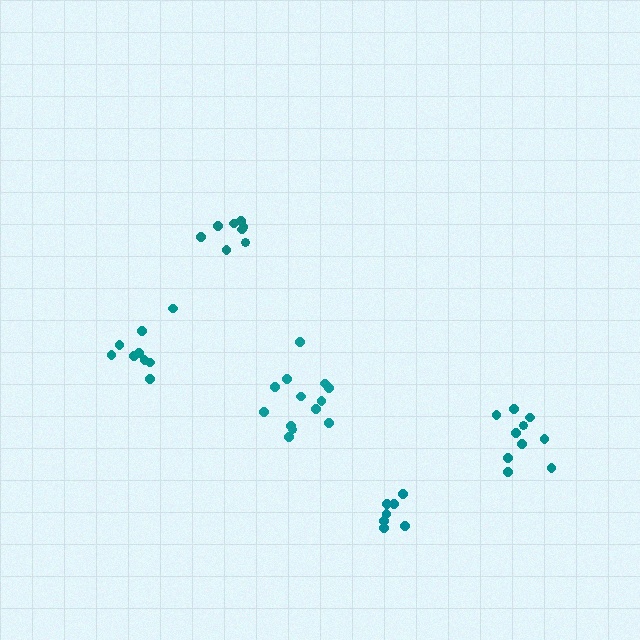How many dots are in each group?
Group 1: 13 dots, Group 2: 8 dots, Group 3: 9 dots, Group 4: 7 dots, Group 5: 10 dots (47 total).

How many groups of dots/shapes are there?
There are 5 groups.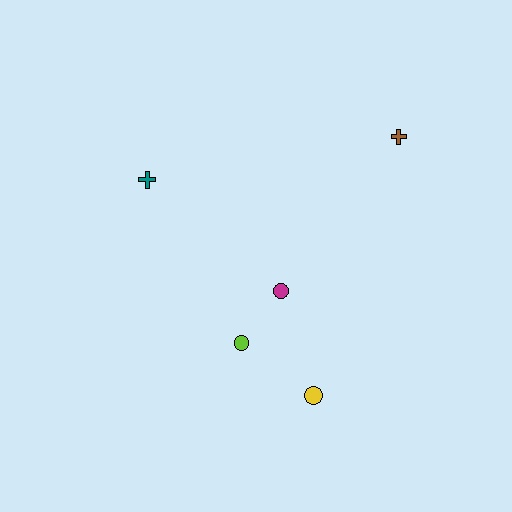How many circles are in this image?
There are 3 circles.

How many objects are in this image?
There are 5 objects.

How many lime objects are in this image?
There is 1 lime object.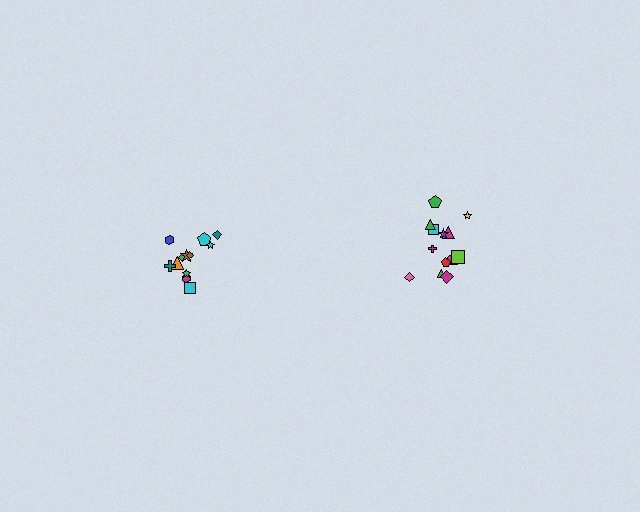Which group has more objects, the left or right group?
The right group.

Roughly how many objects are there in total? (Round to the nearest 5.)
Roughly 25 objects in total.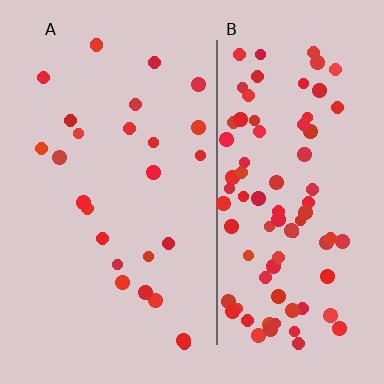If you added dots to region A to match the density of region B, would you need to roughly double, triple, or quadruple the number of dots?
Approximately triple.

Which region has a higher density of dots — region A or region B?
B (the right).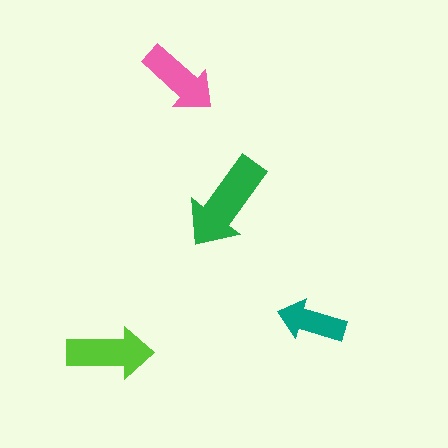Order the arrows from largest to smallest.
the green one, the lime one, the pink one, the teal one.